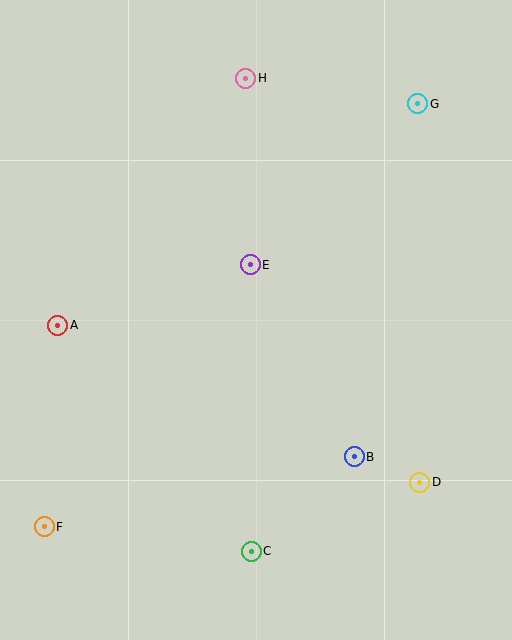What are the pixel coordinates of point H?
Point H is at (246, 78).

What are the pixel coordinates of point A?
Point A is at (58, 325).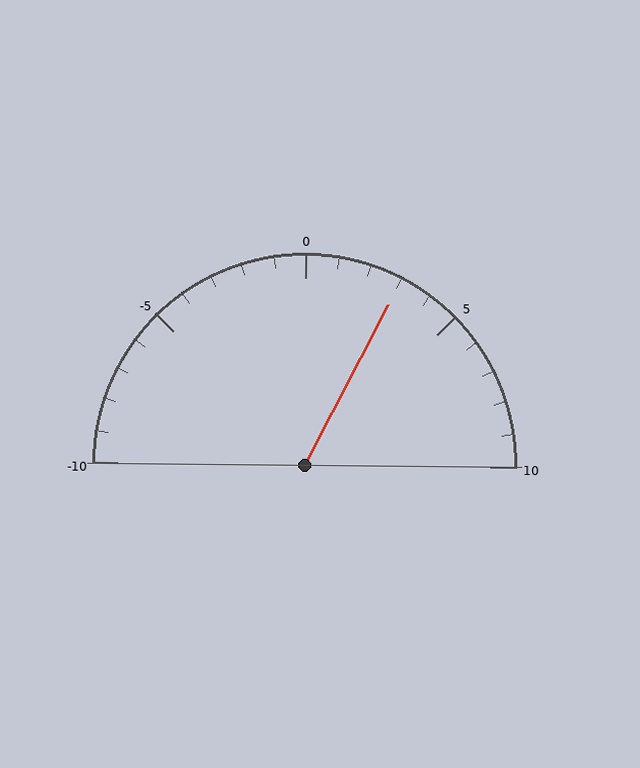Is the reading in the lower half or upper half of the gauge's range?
The reading is in the upper half of the range (-10 to 10).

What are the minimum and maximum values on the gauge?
The gauge ranges from -10 to 10.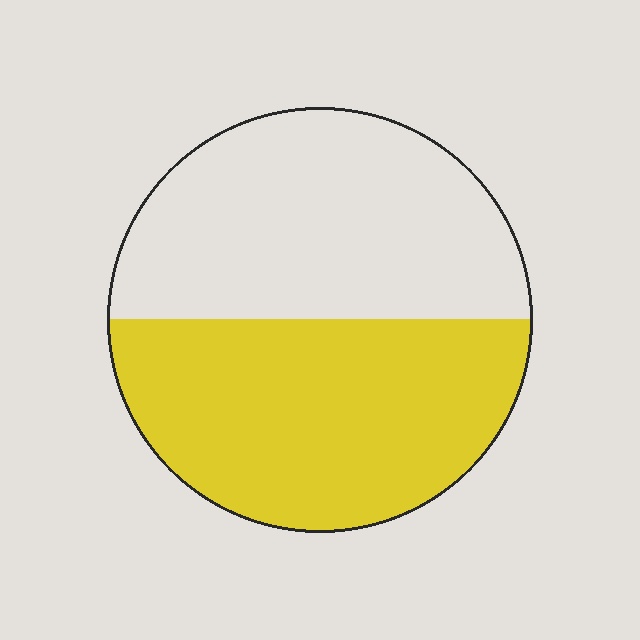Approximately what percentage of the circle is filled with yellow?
Approximately 50%.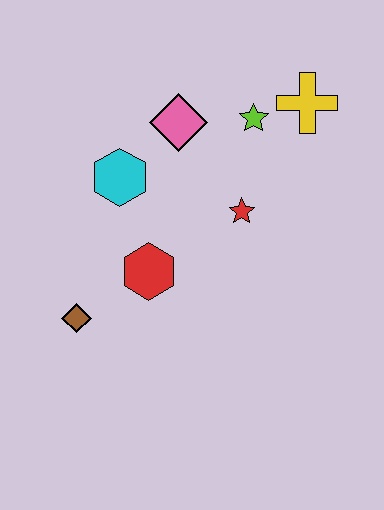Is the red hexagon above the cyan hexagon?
No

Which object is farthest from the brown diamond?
The yellow cross is farthest from the brown diamond.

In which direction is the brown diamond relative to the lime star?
The brown diamond is below the lime star.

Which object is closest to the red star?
The lime star is closest to the red star.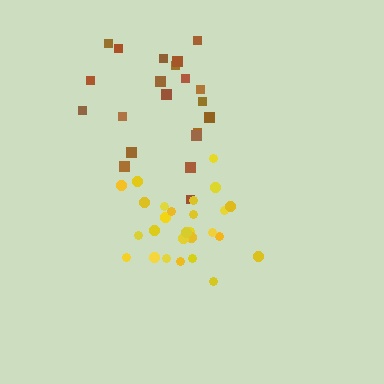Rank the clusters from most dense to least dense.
yellow, brown.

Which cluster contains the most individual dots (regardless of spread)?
Yellow (27).